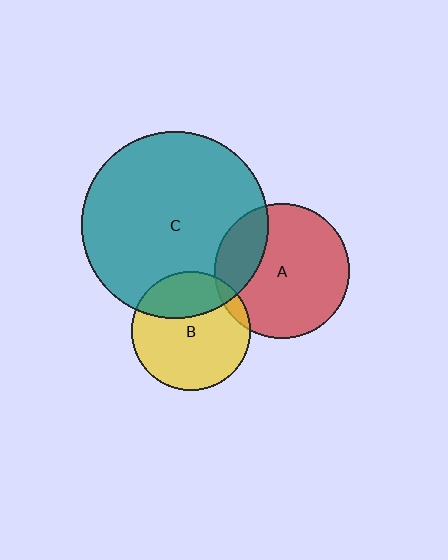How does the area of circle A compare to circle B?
Approximately 1.3 times.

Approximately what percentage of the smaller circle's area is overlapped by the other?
Approximately 30%.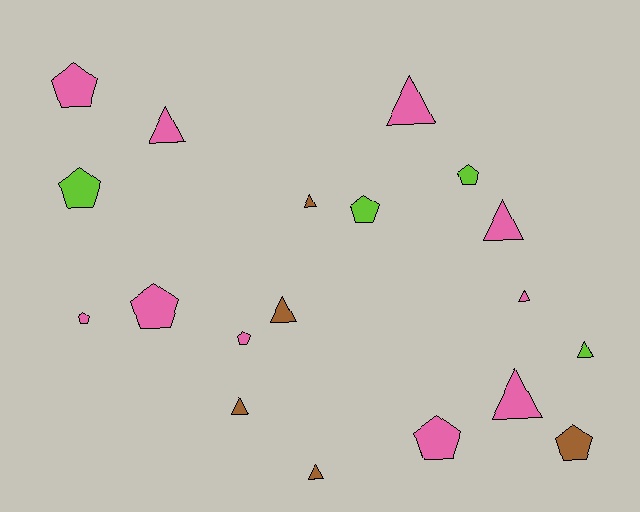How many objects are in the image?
There are 19 objects.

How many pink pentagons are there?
There are 5 pink pentagons.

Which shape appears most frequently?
Triangle, with 10 objects.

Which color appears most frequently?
Pink, with 10 objects.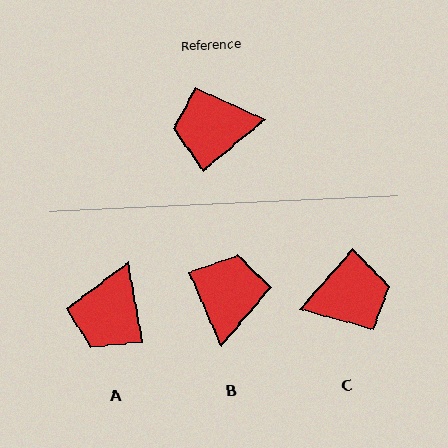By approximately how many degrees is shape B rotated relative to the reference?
Approximately 106 degrees clockwise.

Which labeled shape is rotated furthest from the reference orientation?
C, about 171 degrees away.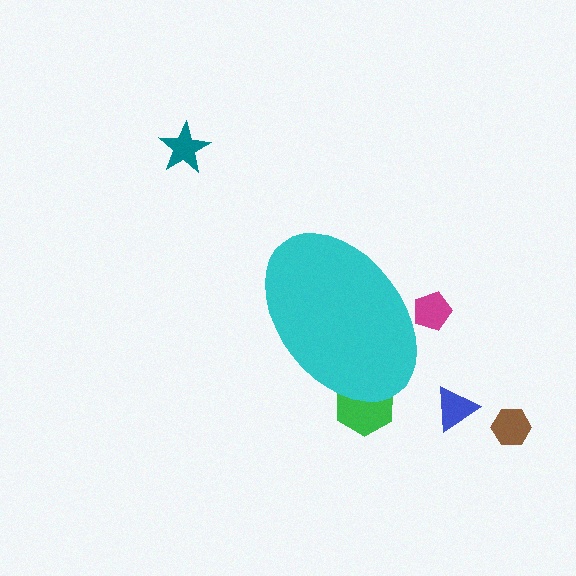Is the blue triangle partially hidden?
No, the blue triangle is fully visible.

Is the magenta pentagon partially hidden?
Yes, the magenta pentagon is partially hidden behind the cyan ellipse.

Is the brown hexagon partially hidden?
No, the brown hexagon is fully visible.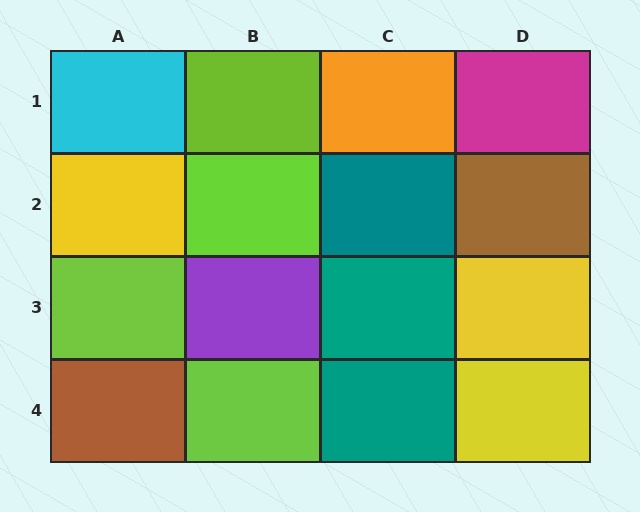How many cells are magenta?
1 cell is magenta.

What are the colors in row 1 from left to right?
Cyan, lime, orange, magenta.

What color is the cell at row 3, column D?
Yellow.